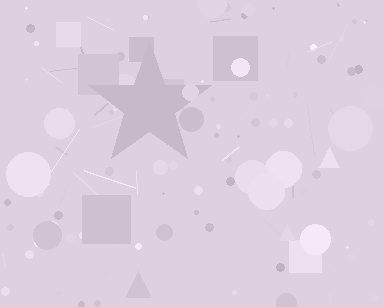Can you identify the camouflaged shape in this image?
The camouflaged shape is a star.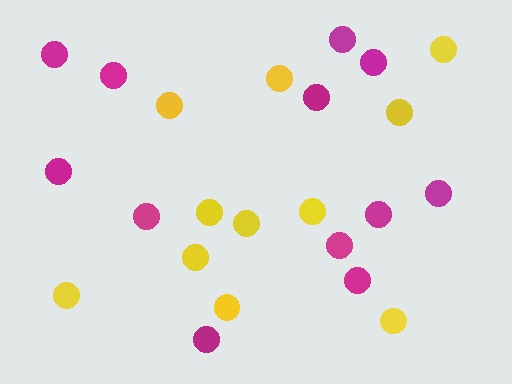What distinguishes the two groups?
There are 2 groups: one group of magenta circles (12) and one group of yellow circles (11).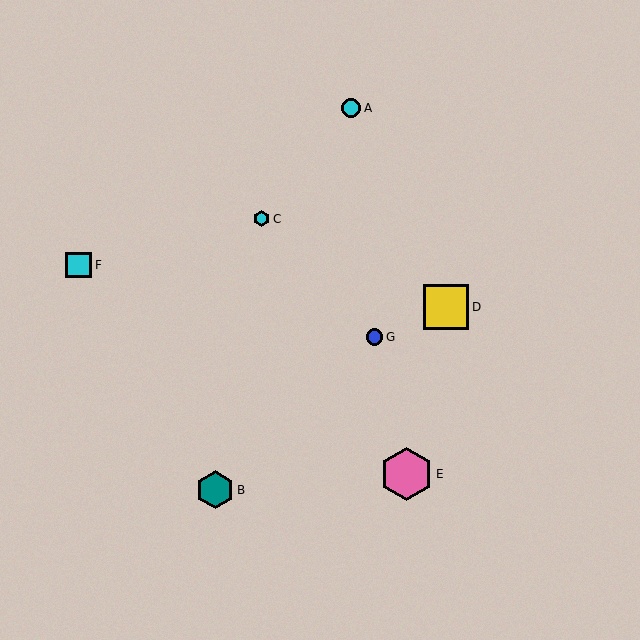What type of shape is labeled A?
Shape A is a cyan circle.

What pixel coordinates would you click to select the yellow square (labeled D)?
Click at (446, 307) to select the yellow square D.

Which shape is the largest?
The pink hexagon (labeled E) is the largest.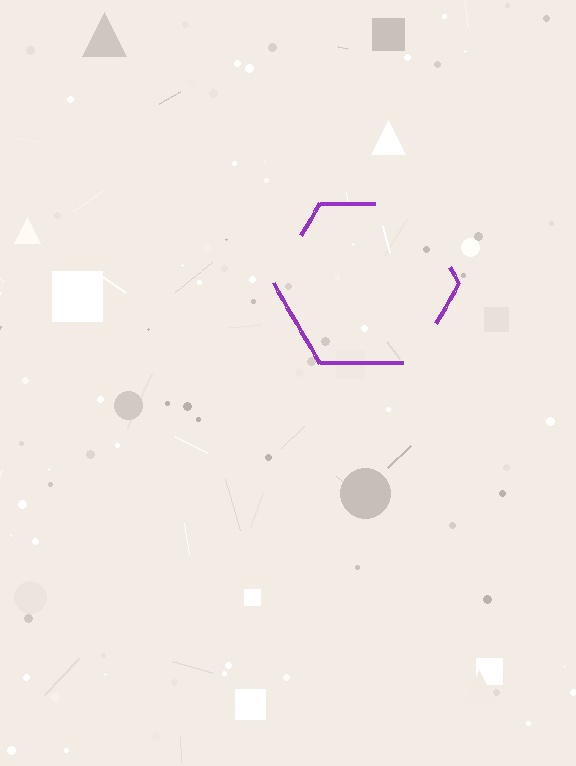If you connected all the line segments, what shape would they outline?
They would outline a hexagon.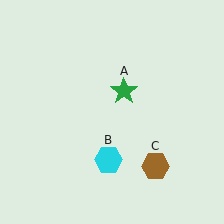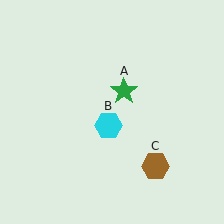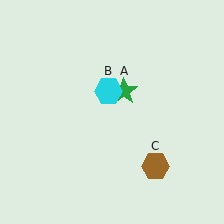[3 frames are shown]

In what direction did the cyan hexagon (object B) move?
The cyan hexagon (object B) moved up.